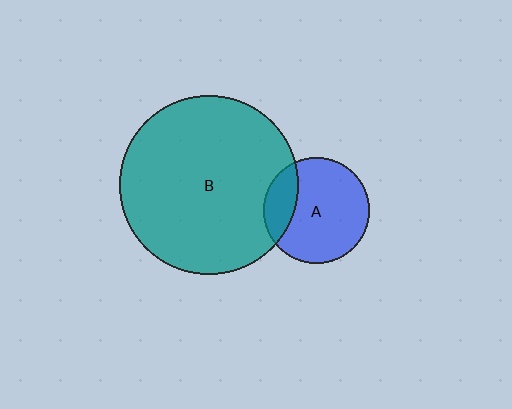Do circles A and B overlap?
Yes.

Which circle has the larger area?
Circle B (teal).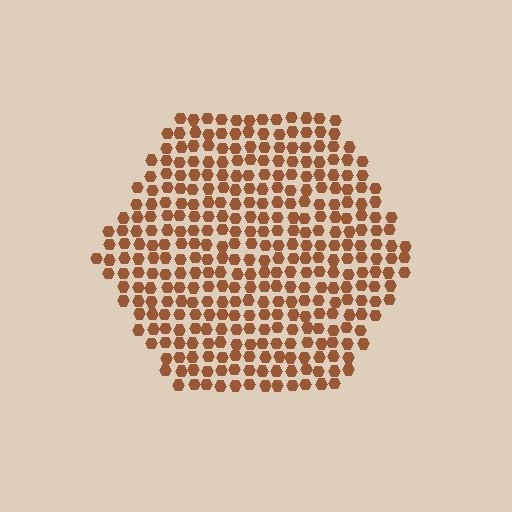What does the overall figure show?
The overall figure shows a hexagon.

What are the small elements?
The small elements are hexagons.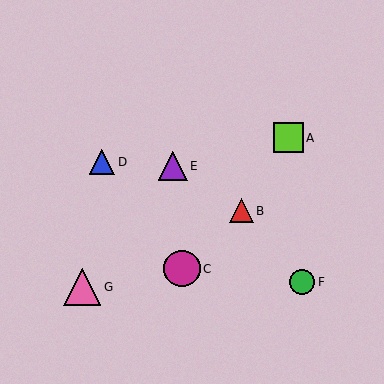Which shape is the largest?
The pink triangle (labeled G) is the largest.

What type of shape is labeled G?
Shape G is a pink triangle.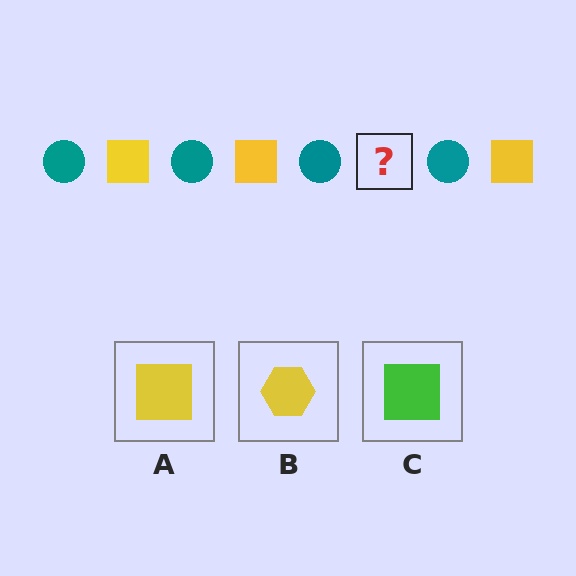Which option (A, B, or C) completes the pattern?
A.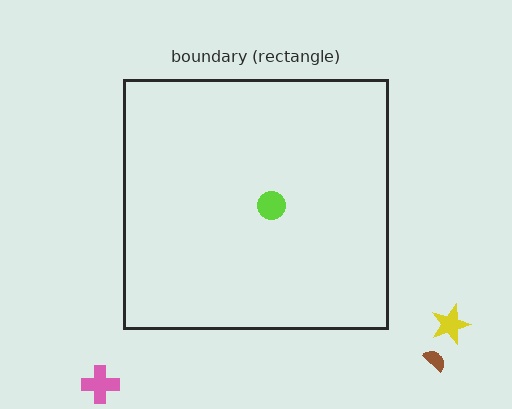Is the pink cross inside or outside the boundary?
Outside.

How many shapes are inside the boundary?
1 inside, 3 outside.